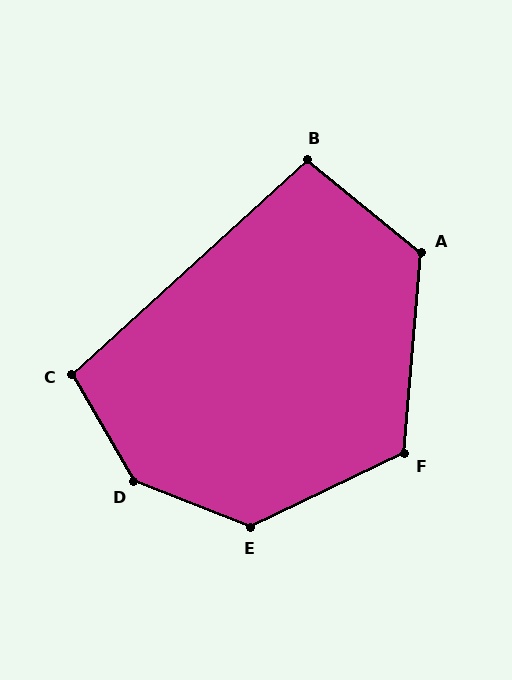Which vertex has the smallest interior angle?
B, at approximately 99 degrees.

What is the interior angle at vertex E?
Approximately 133 degrees (obtuse).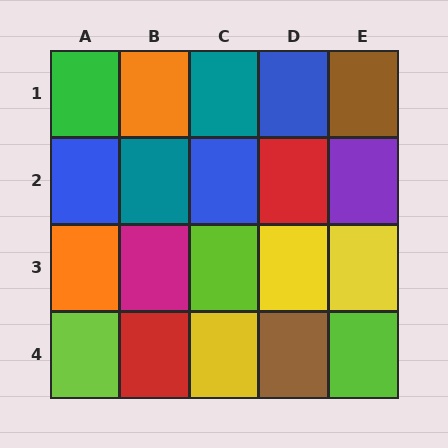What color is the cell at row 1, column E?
Brown.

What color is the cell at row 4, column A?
Lime.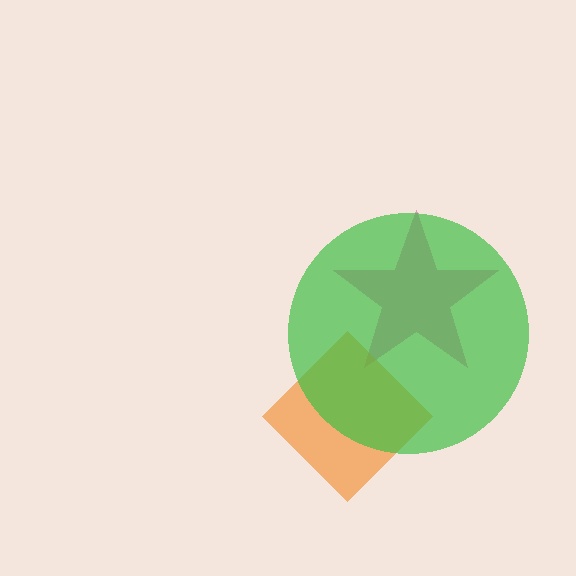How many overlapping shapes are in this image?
There are 3 overlapping shapes in the image.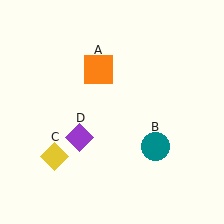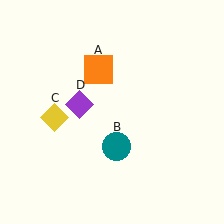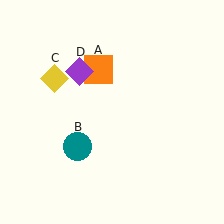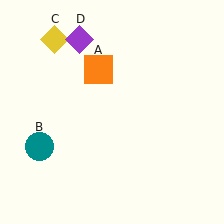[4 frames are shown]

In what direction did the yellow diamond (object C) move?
The yellow diamond (object C) moved up.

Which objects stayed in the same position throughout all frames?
Orange square (object A) remained stationary.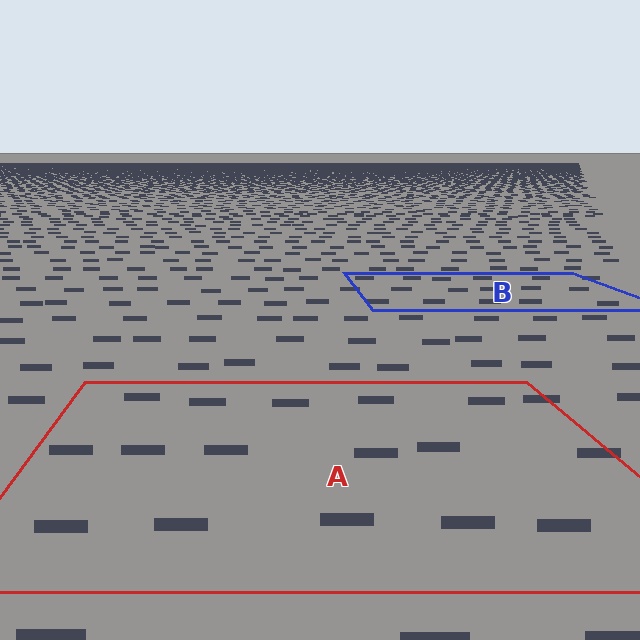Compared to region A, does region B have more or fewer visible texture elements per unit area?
Region B has more texture elements per unit area — they are packed more densely because it is farther away.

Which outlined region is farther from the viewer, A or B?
Region B is farther from the viewer — the texture elements inside it appear smaller and more densely packed.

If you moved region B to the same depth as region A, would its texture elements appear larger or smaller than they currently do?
They would appear larger. At a closer depth, the same texture elements are projected at a bigger on-screen size.